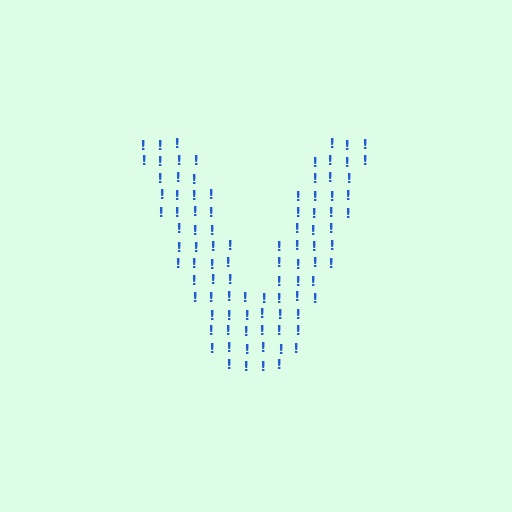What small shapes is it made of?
It is made of small exclamation marks.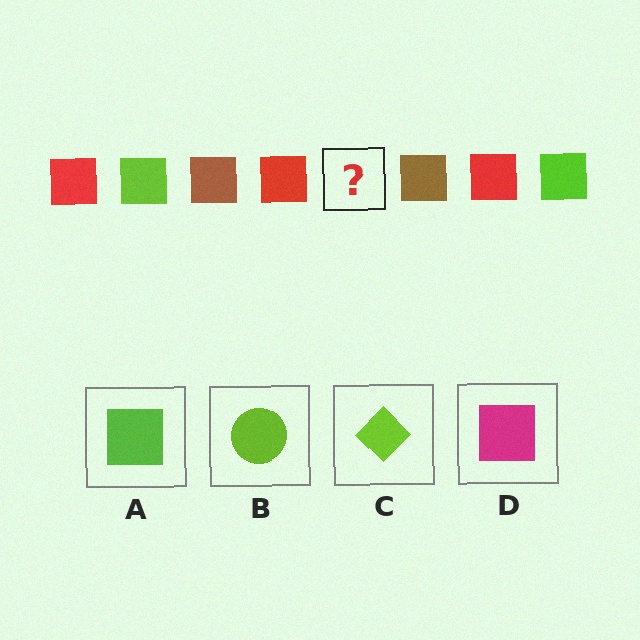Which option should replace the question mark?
Option A.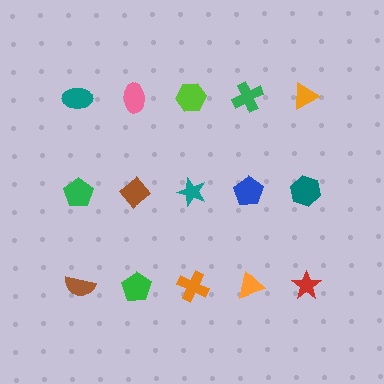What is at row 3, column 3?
An orange cross.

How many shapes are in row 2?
5 shapes.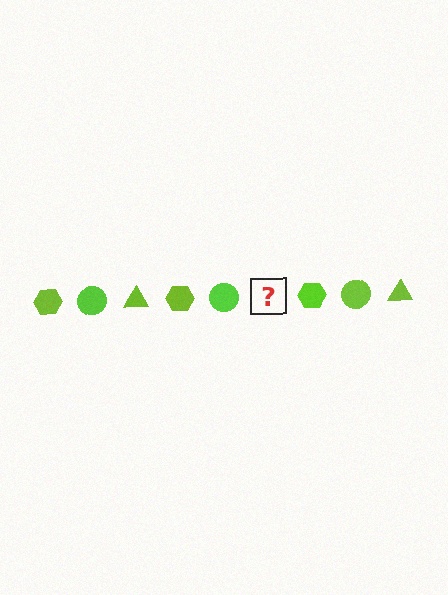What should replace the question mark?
The question mark should be replaced with a lime triangle.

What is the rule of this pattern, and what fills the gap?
The rule is that the pattern cycles through hexagon, circle, triangle shapes in lime. The gap should be filled with a lime triangle.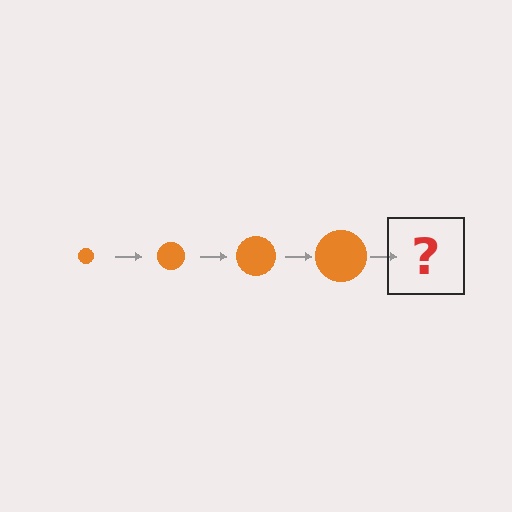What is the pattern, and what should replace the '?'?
The pattern is that the circle gets progressively larger each step. The '?' should be an orange circle, larger than the previous one.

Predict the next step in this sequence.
The next step is an orange circle, larger than the previous one.